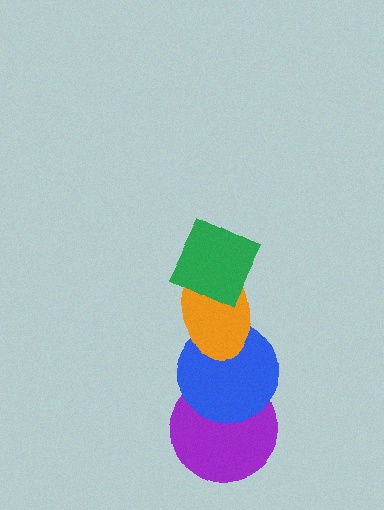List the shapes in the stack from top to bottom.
From top to bottom: the green diamond, the orange ellipse, the blue circle, the purple circle.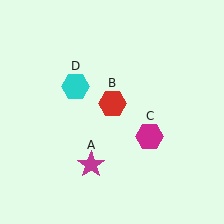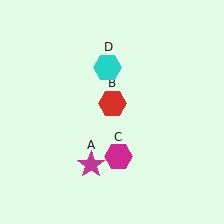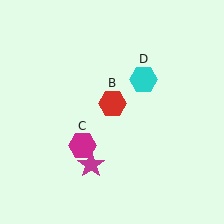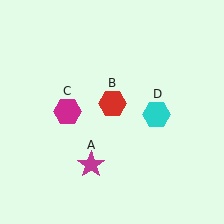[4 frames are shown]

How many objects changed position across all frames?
2 objects changed position: magenta hexagon (object C), cyan hexagon (object D).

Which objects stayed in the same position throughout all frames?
Magenta star (object A) and red hexagon (object B) remained stationary.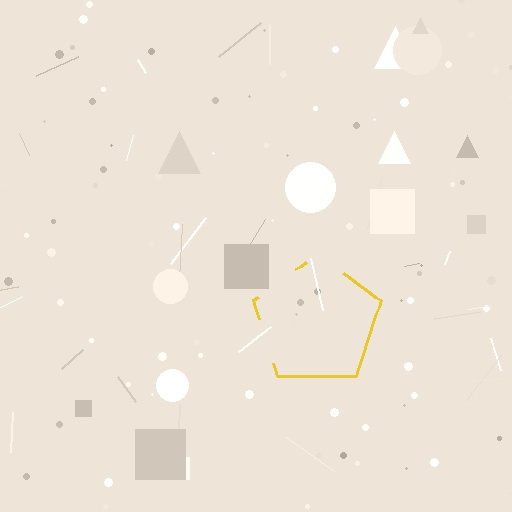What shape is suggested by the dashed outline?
The dashed outline suggests a pentagon.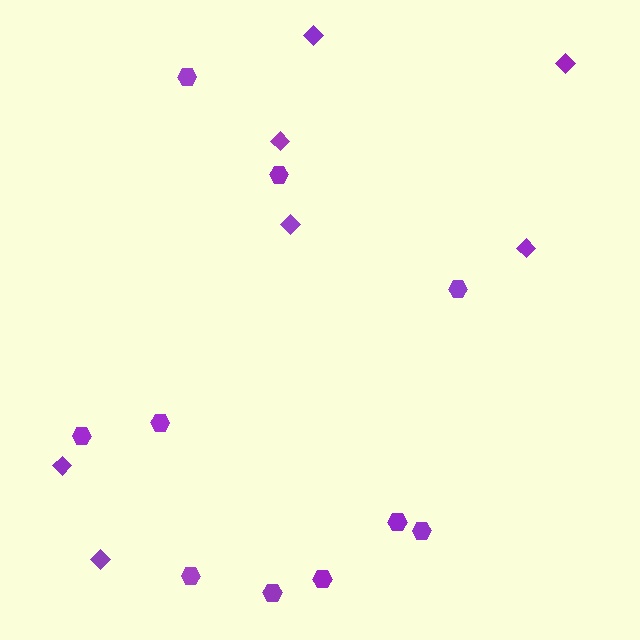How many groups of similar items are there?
There are 2 groups: one group of hexagons (10) and one group of diamonds (7).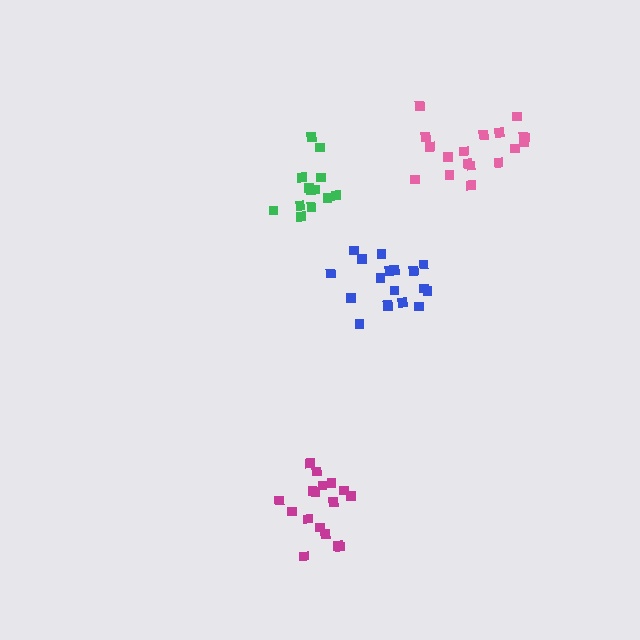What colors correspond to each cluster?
The clusters are colored: green, blue, pink, magenta.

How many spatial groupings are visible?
There are 4 spatial groupings.